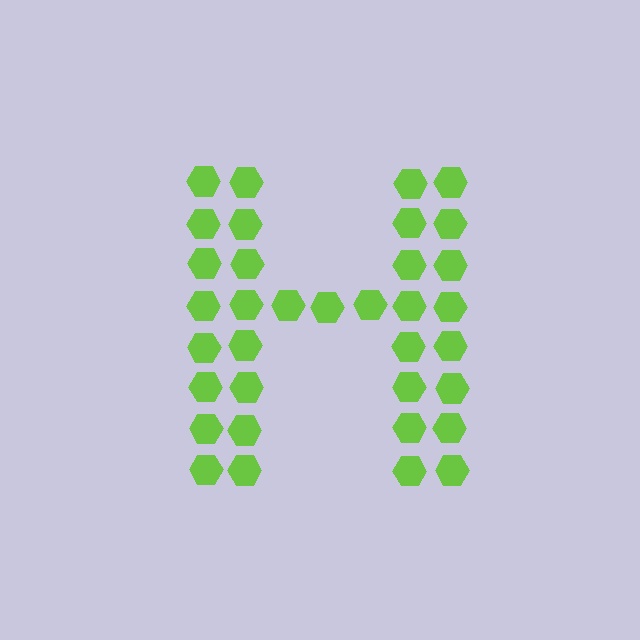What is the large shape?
The large shape is the letter H.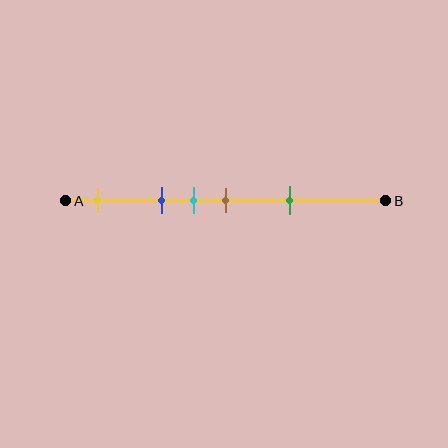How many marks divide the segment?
There are 5 marks dividing the segment.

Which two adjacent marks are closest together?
The cyan and brown marks are the closest adjacent pair.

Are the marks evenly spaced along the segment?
No, the marks are not evenly spaced.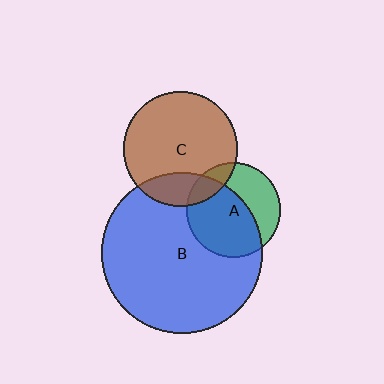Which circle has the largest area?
Circle B (blue).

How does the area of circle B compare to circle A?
Approximately 2.9 times.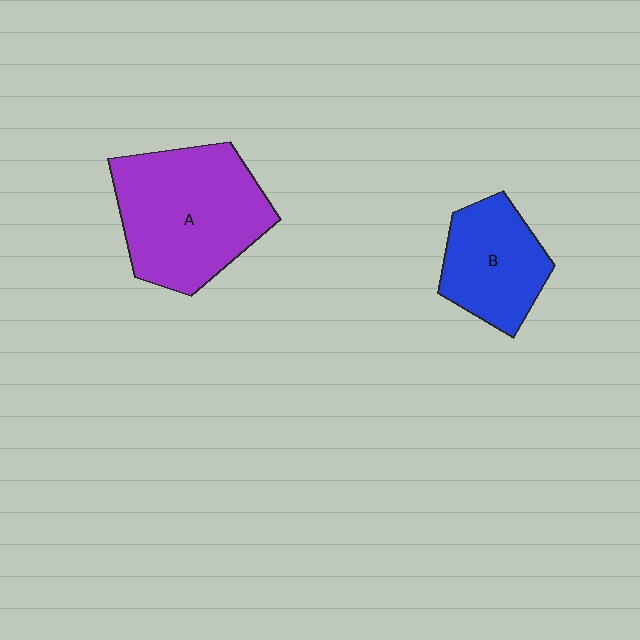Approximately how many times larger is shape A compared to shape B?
Approximately 1.7 times.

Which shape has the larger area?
Shape A (purple).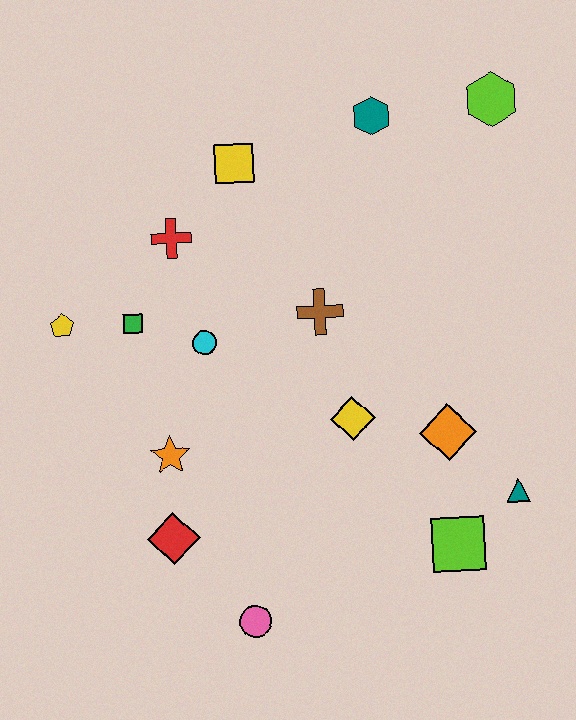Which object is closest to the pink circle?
The red diamond is closest to the pink circle.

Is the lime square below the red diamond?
Yes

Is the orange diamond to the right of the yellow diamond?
Yes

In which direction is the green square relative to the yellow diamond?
The green square is to the left of the yellow diamond.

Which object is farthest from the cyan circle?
The lime hexagon is farthest from the cyan circle.